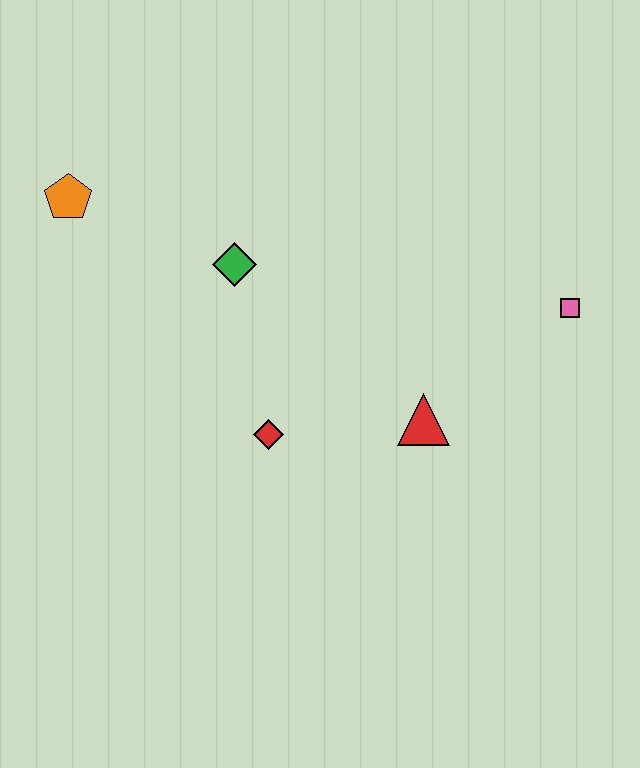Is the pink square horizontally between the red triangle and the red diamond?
No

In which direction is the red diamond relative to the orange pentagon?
The red diamond is below the orange pentagon.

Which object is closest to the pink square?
The red triangle is closest to the pink square.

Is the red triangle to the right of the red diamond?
Yes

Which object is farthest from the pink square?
The orange pentagon is farthest from the pink square.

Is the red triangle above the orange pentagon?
No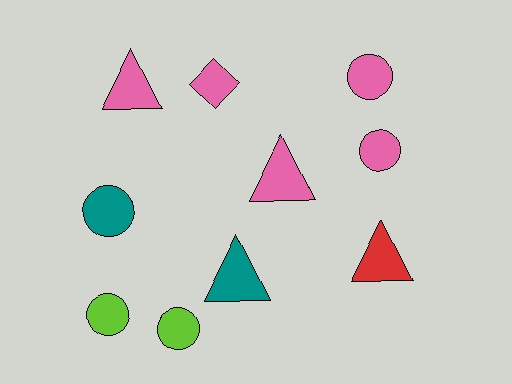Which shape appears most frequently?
Circle, with 5 objects.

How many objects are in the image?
There are 10 objects.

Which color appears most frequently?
Pink, with 5 objects.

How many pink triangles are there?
There are 2 pink triangles.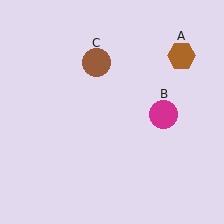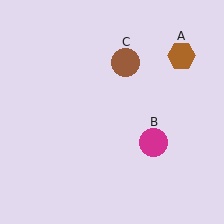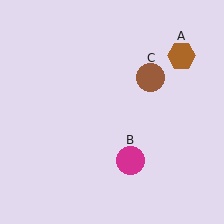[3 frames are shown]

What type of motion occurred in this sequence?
The magenta circle (object B), brown circle (object C) rotated clockwise around the center of the scene.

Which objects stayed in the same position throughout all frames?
Brown hexagon (object A) remained stationary.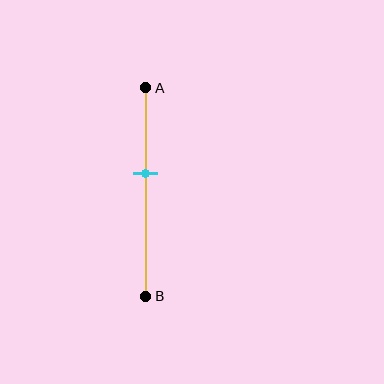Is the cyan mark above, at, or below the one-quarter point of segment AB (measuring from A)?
The cyan mark is below the one-quarter point of segment AB.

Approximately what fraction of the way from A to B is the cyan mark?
The cyan mark is approximately 40% of the way from A to B.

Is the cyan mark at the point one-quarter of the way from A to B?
No, the mark is at about 40% from A, not at the 25% one-quarter point.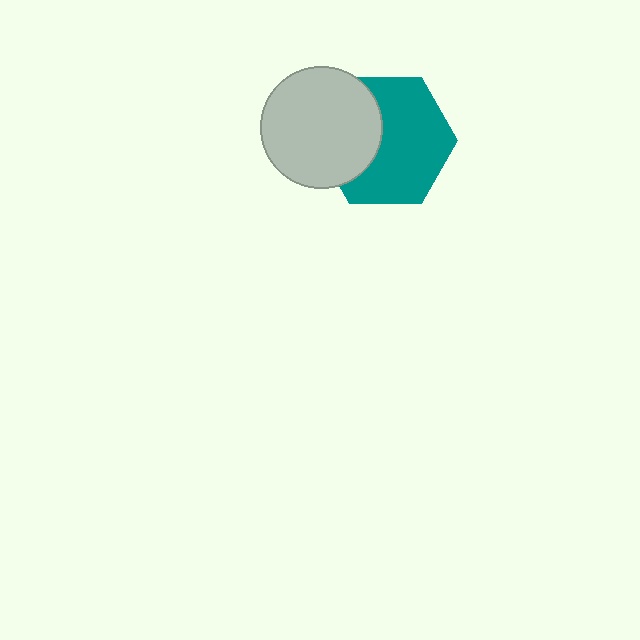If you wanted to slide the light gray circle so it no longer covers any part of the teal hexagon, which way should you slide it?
Slide it left — that is the most direct way to separate the two shapes.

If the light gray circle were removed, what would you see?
You would see the complete teal hexagon.